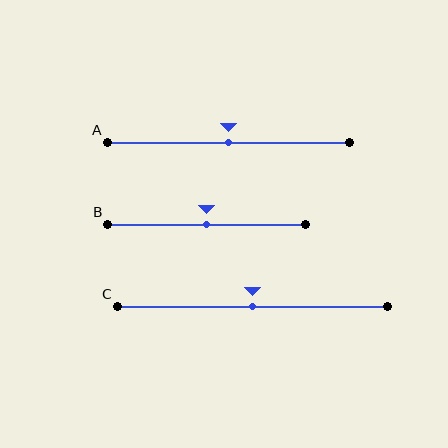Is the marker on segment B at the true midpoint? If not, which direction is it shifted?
Yes, the marker on segment B is at the true midpoint.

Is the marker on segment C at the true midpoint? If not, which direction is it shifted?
Yes, the marker on segment C is at the true midpoint.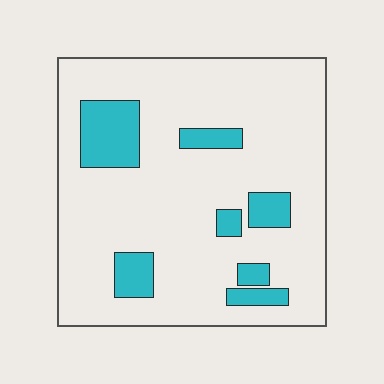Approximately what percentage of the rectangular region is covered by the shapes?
Approximately 15%.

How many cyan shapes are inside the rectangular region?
7.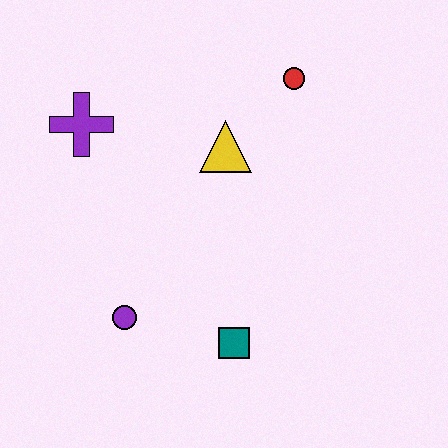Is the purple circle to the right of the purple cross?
Yes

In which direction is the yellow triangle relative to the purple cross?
The yellow triangle is to the right of the purple cross.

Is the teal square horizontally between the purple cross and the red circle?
Yes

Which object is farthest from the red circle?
The purple circle is farthest from the red circle.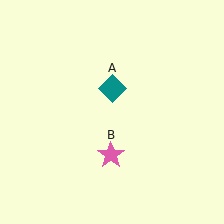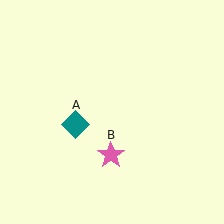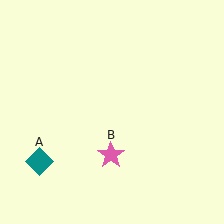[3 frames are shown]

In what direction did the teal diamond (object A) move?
The teal diamond (object A) moved down and to the left.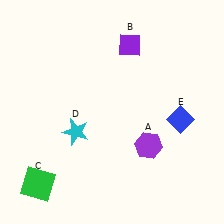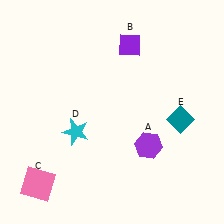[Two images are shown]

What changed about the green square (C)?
In Image 1, C is green. In Image 2, it changed to pink.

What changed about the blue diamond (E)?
In Image 1, E is blue. In Image 2, it changed to teal.